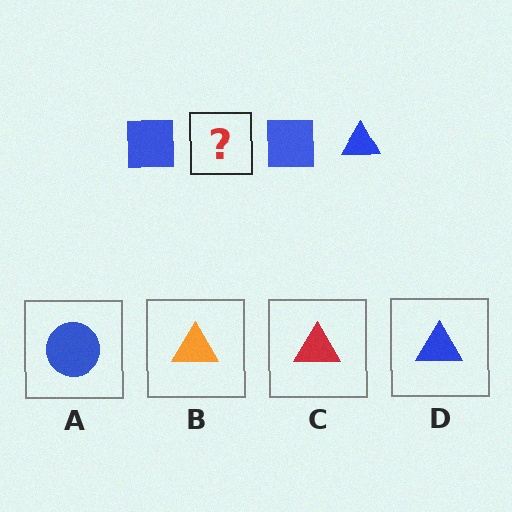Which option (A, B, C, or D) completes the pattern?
D.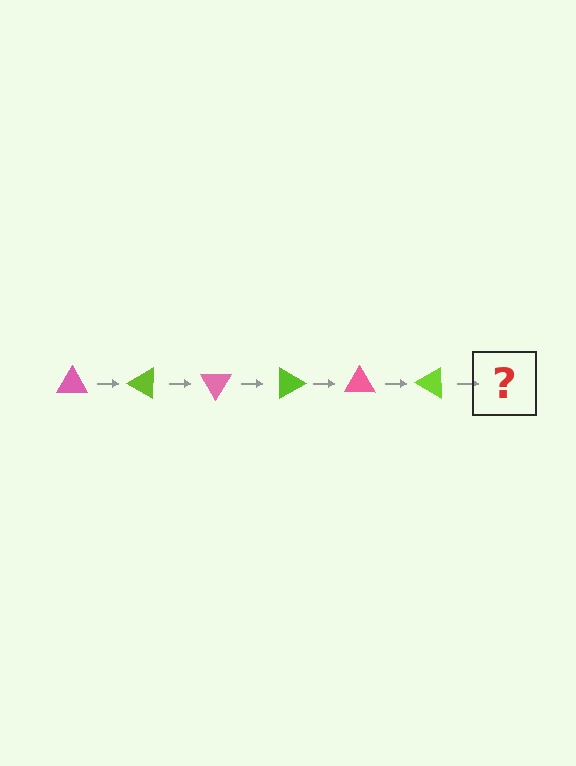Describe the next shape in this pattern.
It should be a pink triangle, rotated 180 degrees from the start.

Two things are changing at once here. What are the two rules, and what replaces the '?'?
The two rules are that it rotates 30 degrees each step and the color cycles through pink and lime. The '?' should be a pink triangle, rotated 180 degrees from the start.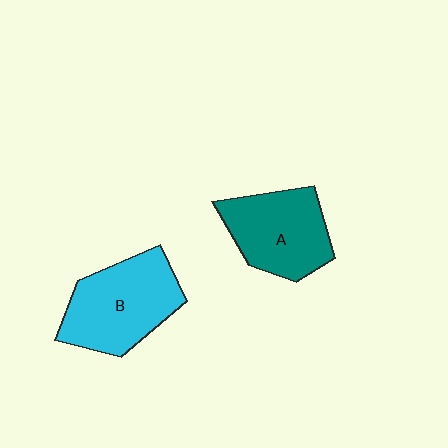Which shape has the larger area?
Shape B (cyan).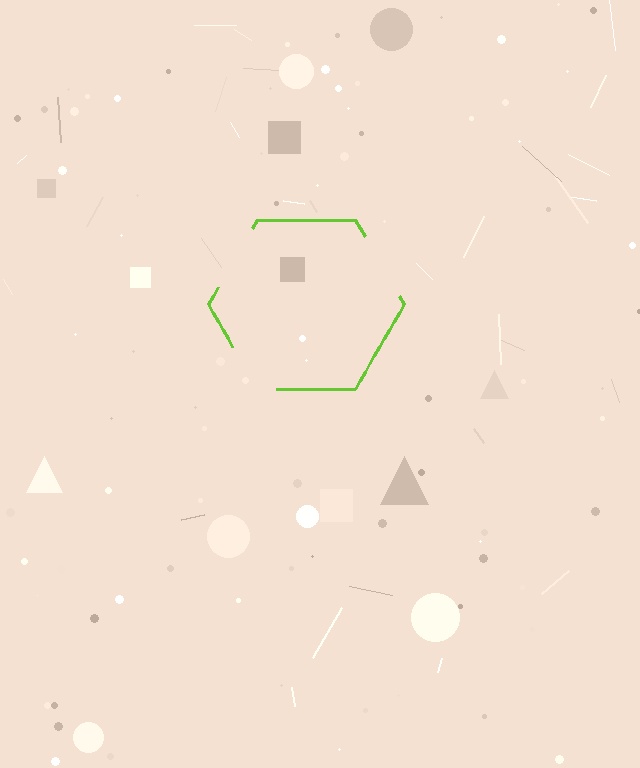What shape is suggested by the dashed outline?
The dashed outline suggests a hexagon.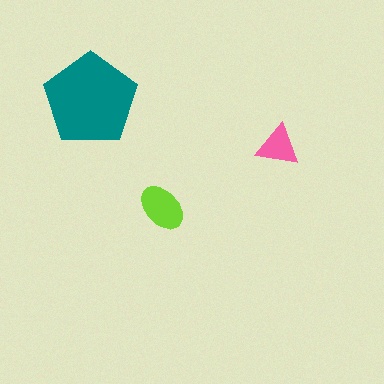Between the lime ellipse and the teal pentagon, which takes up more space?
The teal pentagon.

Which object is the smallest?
The pink triangle.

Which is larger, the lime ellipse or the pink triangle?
The lime ellipse.